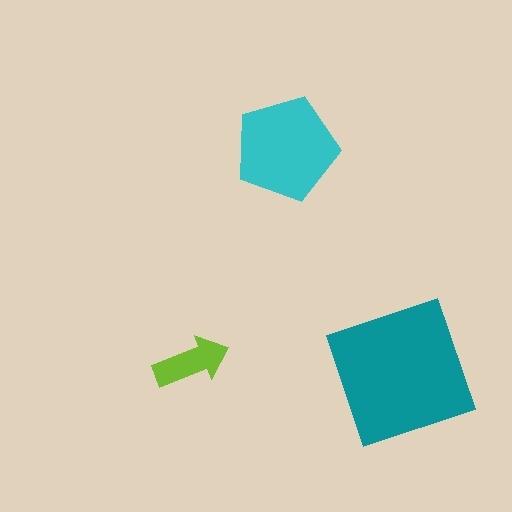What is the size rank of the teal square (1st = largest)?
1st.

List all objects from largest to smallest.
The teal square, the cyan pentagon, the lime arrow.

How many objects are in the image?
There are 3 objects in the image.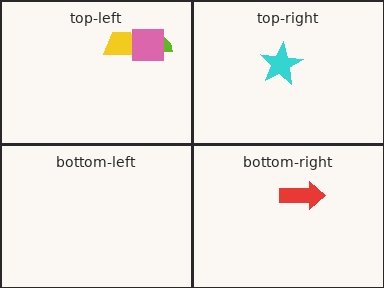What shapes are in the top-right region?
The cyan star.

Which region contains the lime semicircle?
The top-left region.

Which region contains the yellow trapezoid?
The top-left region.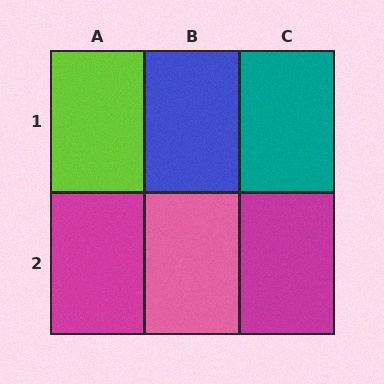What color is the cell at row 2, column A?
Magenta.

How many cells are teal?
1 cell is teal.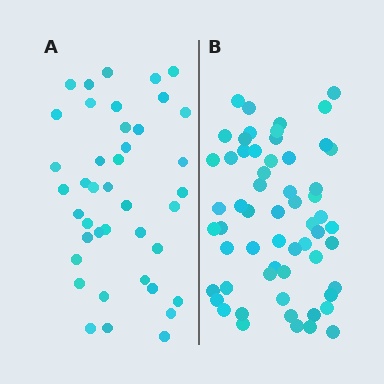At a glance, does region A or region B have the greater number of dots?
Region B (the right region) has more dots.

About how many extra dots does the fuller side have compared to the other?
Region B has approximately 20 more dots than region A.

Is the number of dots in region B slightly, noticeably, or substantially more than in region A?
Region B has noticeably more, but not dramatically so. The ratio is roughly 1.4 to 1.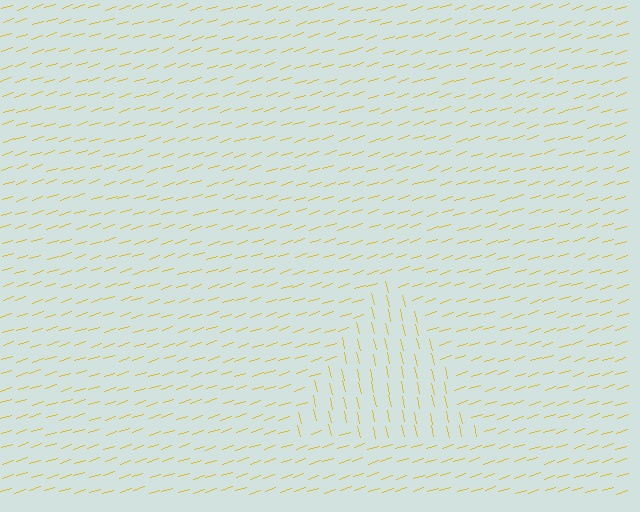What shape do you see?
I see a triangle.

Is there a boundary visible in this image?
Yes, there is a texture boundary formed by a change in line orientation.